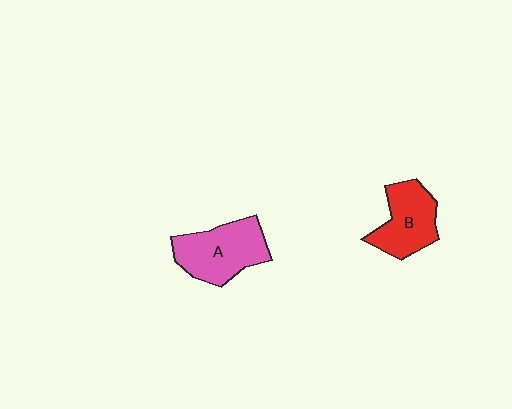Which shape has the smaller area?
Shape B (red).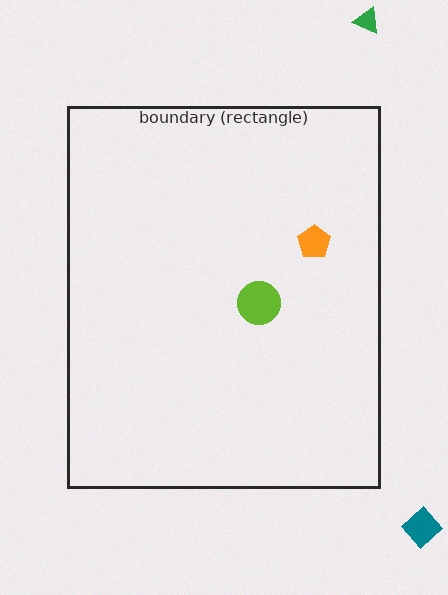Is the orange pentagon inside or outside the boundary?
Inside.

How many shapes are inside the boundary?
2 inside, 2 outside.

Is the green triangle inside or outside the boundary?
Outside.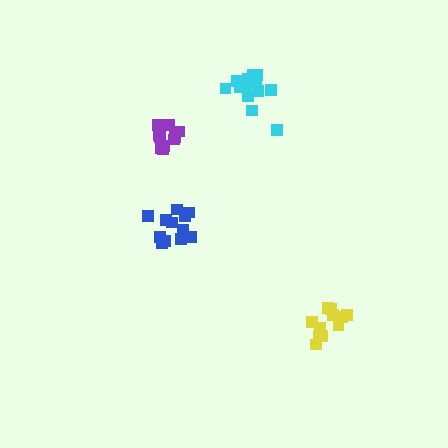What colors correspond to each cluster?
The clusters are colored: cyan, yellow, blue, purple.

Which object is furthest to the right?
The yellow cluster is rightmost.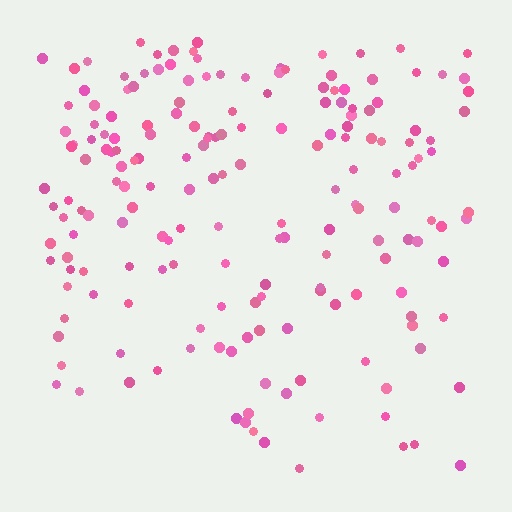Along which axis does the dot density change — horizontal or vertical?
Vertical.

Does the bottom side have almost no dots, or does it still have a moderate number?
Still a moderate number, just noticeably fewer than the top.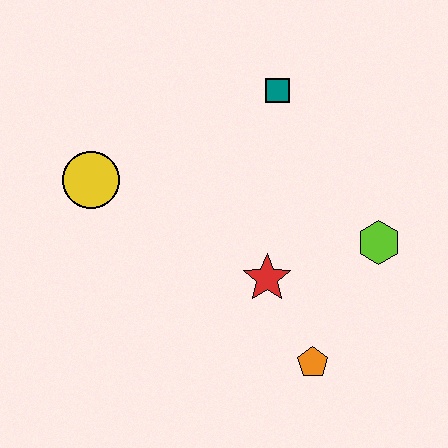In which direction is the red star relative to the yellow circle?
The red star is to the right of the yellow circle.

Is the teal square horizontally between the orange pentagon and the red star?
Yes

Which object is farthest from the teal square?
The orange pentagon is farthest from the teal square.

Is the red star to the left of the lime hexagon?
Yes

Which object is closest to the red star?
The orange pentagon is closest to the red star.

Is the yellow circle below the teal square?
Yes